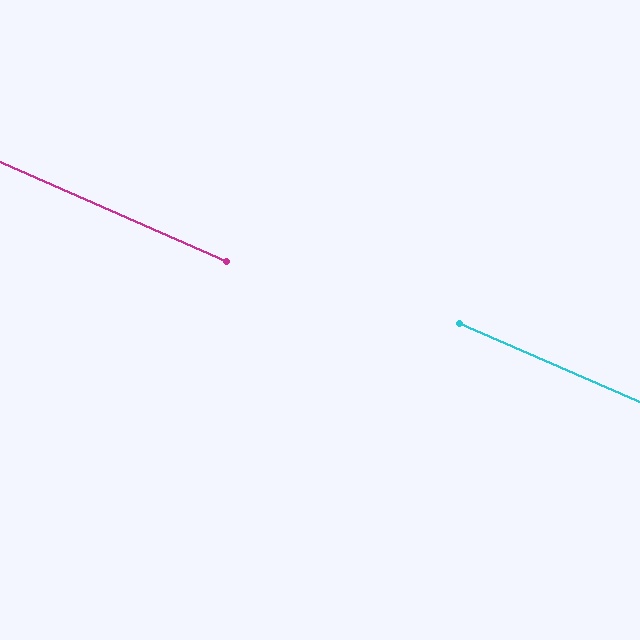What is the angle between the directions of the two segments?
Approximately 0 degrees.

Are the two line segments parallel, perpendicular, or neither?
Parallel — their directions differ by only 0.0°.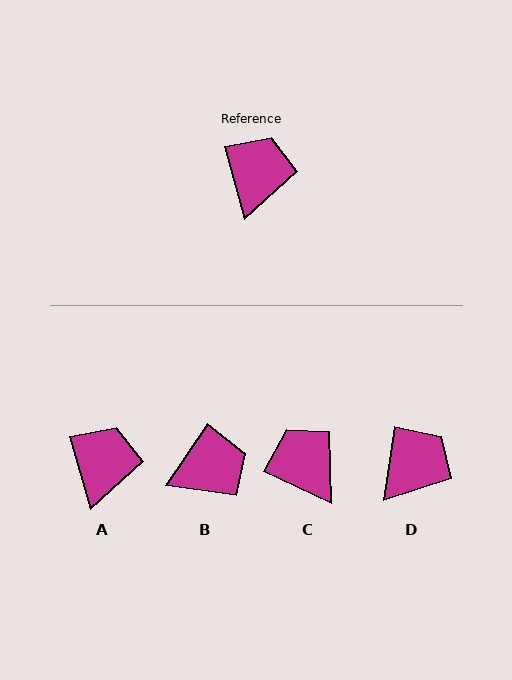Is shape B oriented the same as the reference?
No, it is off by about 50 degrees.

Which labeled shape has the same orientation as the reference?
A.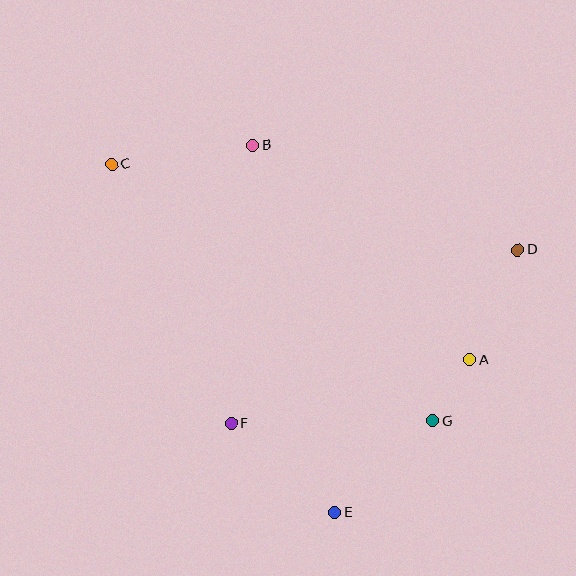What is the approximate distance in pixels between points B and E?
The distance between B and E is approximately 377 pixels.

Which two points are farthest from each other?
Points C and D are farthest from each other.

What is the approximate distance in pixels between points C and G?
The distance between C and G is approximately 411 pixels.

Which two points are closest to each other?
Points A and G are closest to each other.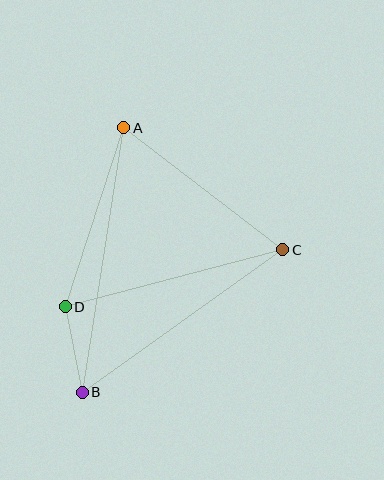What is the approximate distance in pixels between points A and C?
The distance between A and C is approximately 200 pixels.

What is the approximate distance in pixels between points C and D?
The distance between C and D is approximately 225 pixels.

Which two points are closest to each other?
Points B and D are closest to each other.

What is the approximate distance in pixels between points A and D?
The distance between A and D is approximately 188 pixels.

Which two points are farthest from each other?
Points A and B are farthest from each other.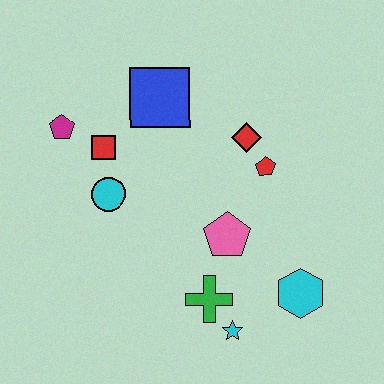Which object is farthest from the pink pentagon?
The magenta pentagon is farthest from the pink pentagon.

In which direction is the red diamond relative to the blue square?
The red diamond is to the right of the blue square.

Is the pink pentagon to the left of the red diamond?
Yes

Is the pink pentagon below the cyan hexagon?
No